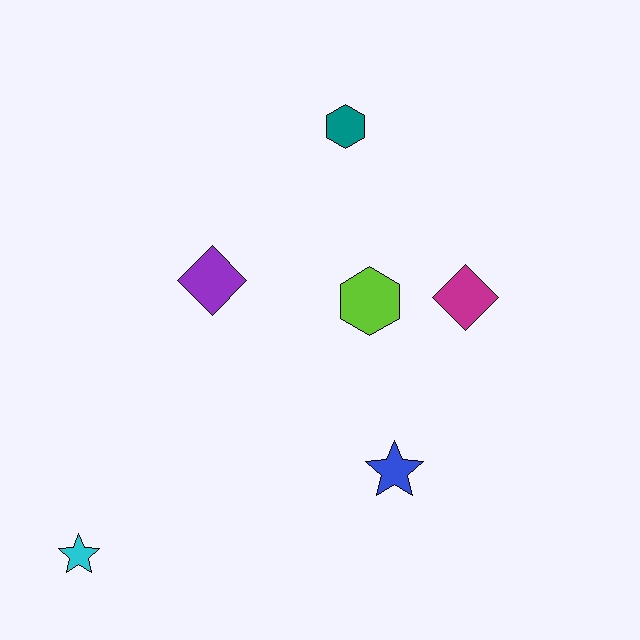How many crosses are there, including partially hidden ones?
There are no crosses.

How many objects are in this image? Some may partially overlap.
There are 6 objects.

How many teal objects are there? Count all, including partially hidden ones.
There is 1 teal object.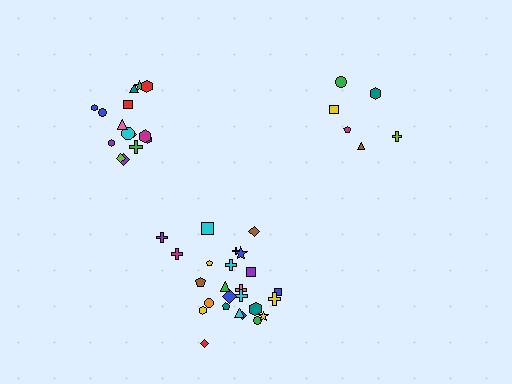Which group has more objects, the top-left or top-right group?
The top-left group.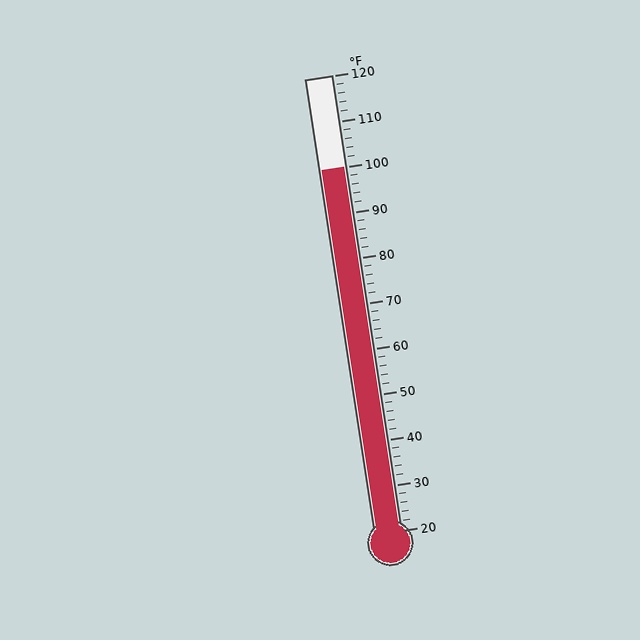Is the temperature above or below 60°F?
The temperature is above 60°F.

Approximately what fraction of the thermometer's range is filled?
The thermometer is filled to approximately 80% of its range.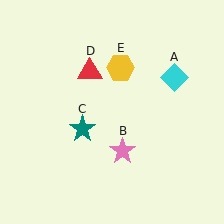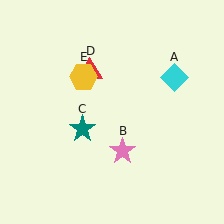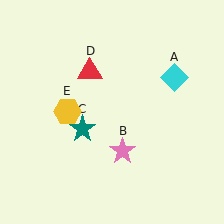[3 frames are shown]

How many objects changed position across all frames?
1 object changed position: yellow hexagon (object E).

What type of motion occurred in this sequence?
The yellow hexagon (object E) rotated counterclockwise around the center of the scene.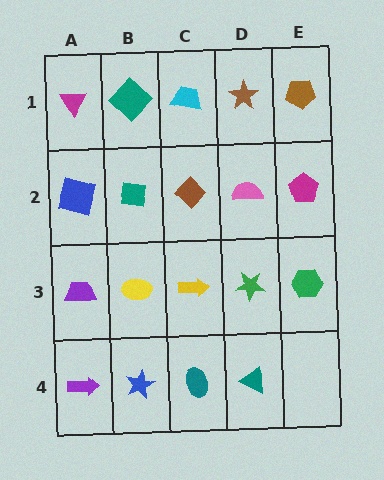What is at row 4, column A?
A purple arrow.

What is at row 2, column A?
A blue square.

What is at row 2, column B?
A teal square.